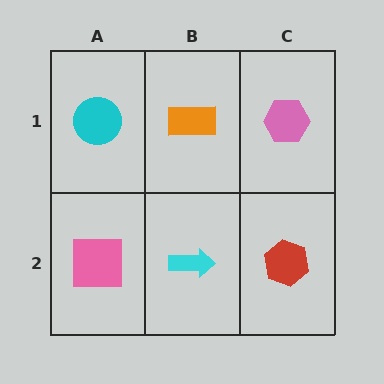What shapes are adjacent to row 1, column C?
A red hexagon (row 2, column C), an orange rectangle (row 1, column B).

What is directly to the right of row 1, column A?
An orange rectangle.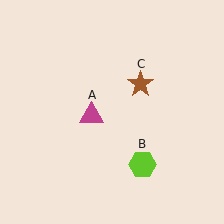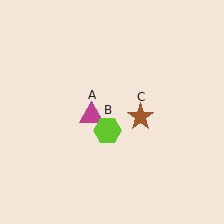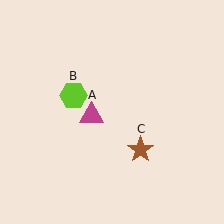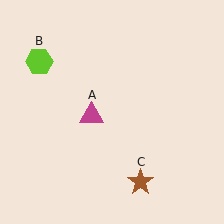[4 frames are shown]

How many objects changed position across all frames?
2 objects changed position: lime hexagon (object B), brown star (object C).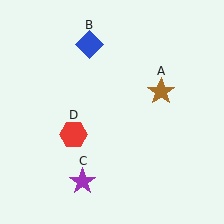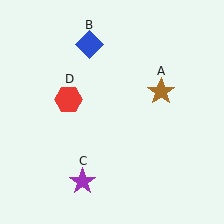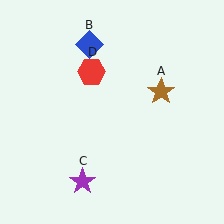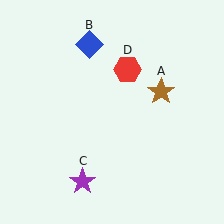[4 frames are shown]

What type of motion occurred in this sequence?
The red hexagon (object D) rotated clockwise around the center of the scene.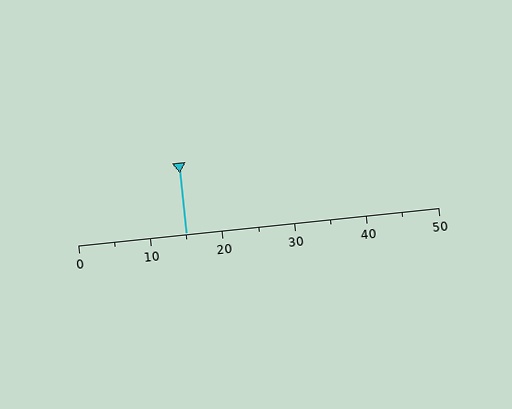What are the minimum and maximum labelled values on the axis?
The axis runs from 0 to 50.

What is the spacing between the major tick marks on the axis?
The major ticks are spaced 10 apart.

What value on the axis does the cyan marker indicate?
The marker indicates approximately 15.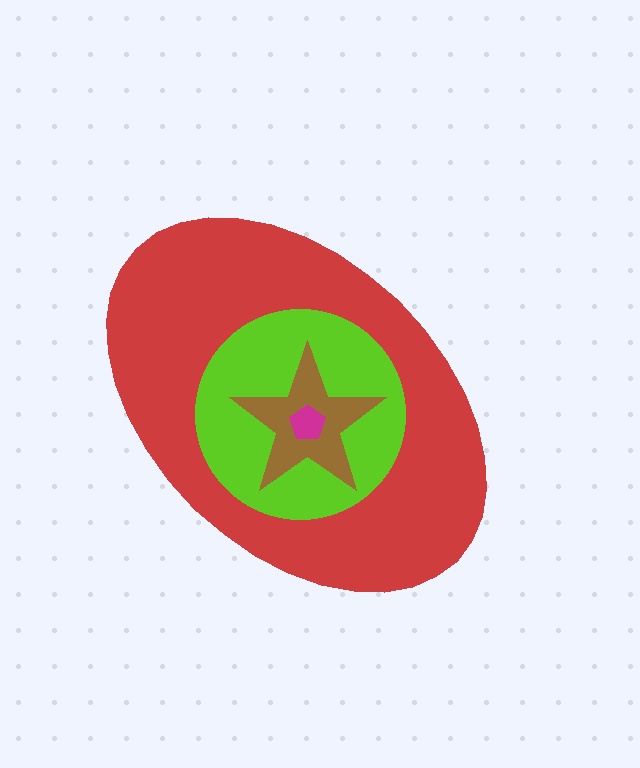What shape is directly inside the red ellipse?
The lime circle.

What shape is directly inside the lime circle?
The brown star.